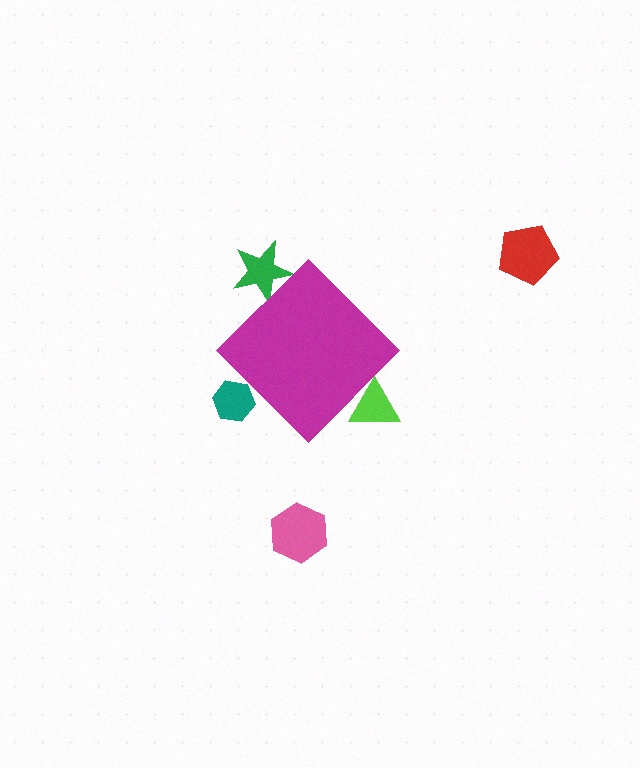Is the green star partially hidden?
Yes, the green star is partially hidden behind the magenta diamond.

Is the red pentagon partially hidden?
No, the red pentagon is fully visible.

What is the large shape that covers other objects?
A magenta diamond.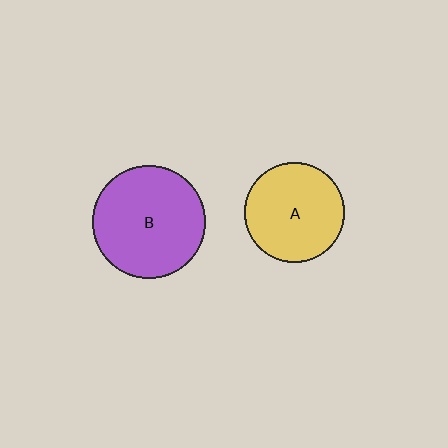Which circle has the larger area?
Circle B (purple).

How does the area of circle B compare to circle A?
Approximately 1.3 times.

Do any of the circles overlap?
No, none of the circles overlap.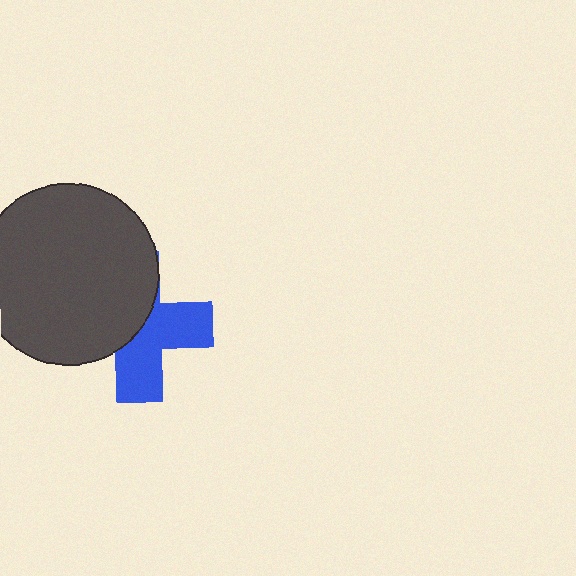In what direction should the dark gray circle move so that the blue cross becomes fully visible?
The dark gray circle should move toward the upper-left. That is the shortest direction to clear the overlap and leave the blue cross fully visible.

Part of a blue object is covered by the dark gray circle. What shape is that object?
It is a cross.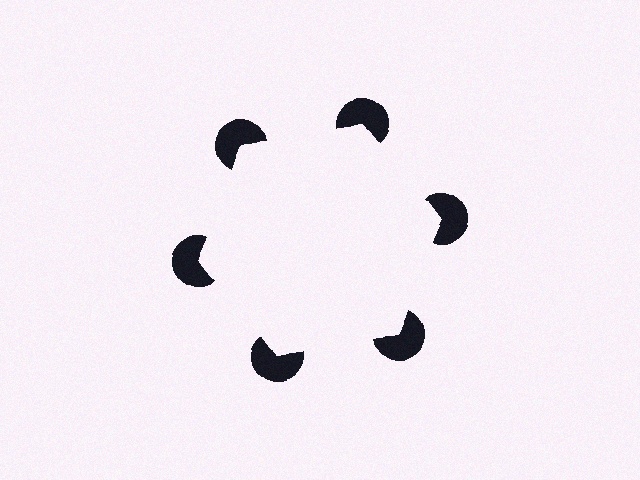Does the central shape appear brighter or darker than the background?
It typically appears slightly brighter than the background, even though no actual brightness change is drawn.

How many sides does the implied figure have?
6 sides.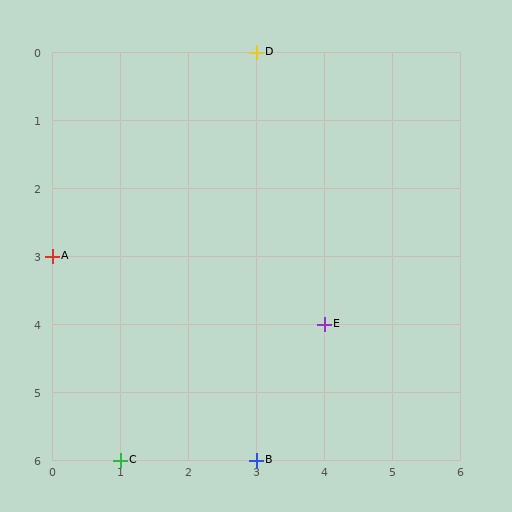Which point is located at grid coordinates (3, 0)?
Point D is at (3, 0).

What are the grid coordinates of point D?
Point D is at grid coordinates (3, 0).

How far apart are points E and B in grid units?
Points E and B are 1 column and 2 rows apart (about 2.2 grid units diagonally).